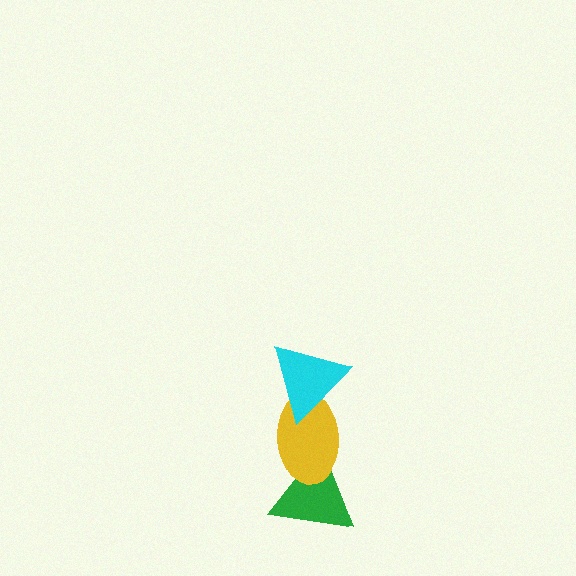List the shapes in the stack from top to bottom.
From top to bottom: the cyan triangle, the yellow ellipse, the green triangle.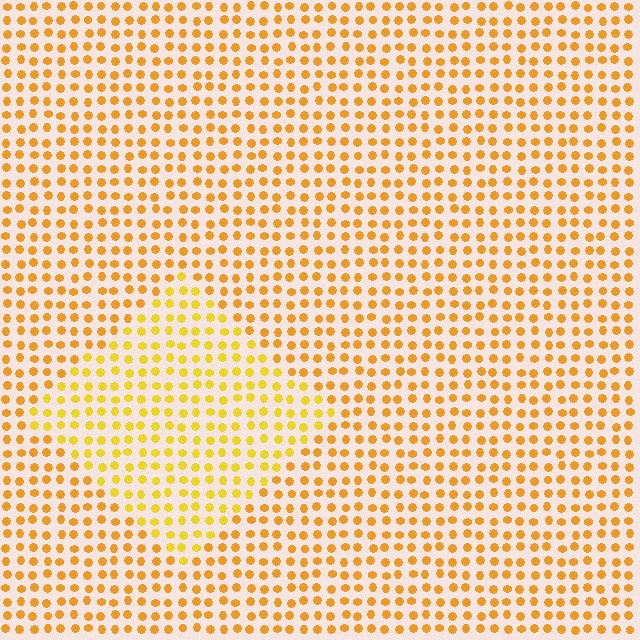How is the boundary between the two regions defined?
The boundary is defined purely by a slight shift in hue (about 18 degrees). Spacing, size, and orientation are identical on both sides.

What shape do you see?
I see a diamond.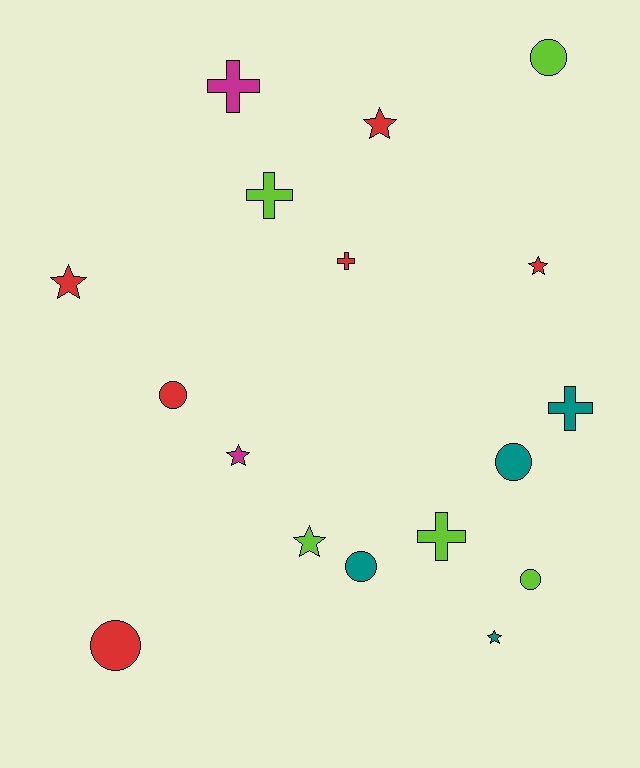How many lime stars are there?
There is 1 lime star.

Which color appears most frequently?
Red, with 6 objects.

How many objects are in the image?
There are 17 objects.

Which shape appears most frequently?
Star, with 6 objects.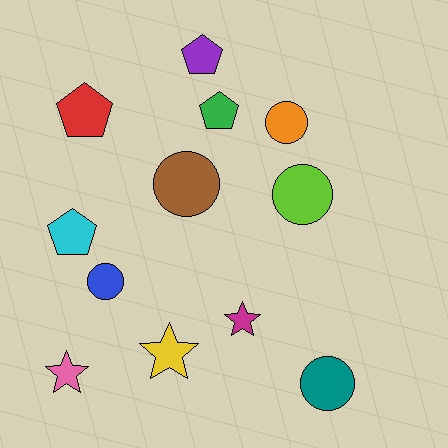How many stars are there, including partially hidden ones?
There are 3 stars.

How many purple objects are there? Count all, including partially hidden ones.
There is 1 purple object.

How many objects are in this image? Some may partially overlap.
There are 12 objects.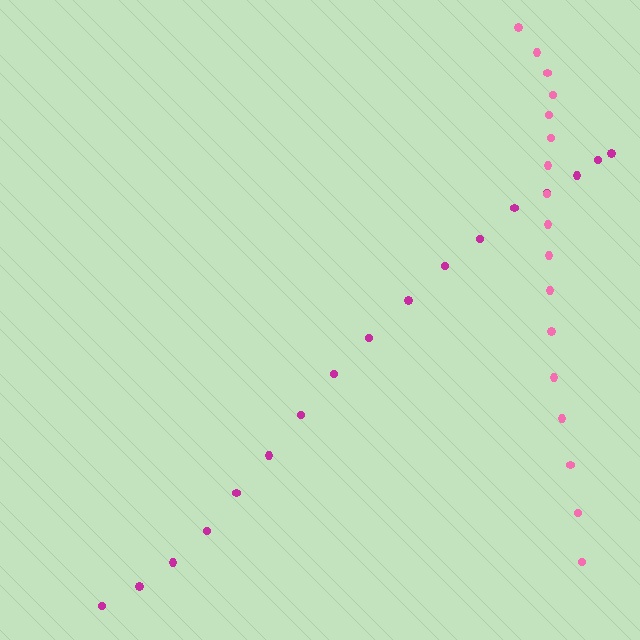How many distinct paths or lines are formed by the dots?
There are 2 distinct paths.